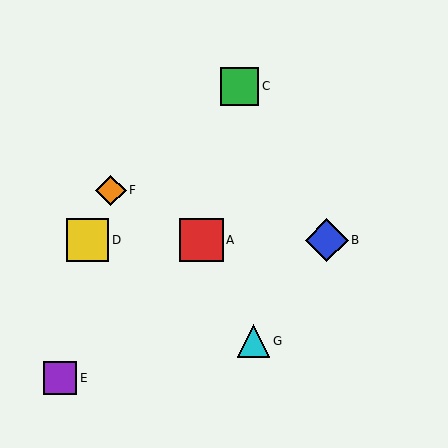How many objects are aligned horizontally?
3 objects (A, B, D) are aligned horizontally.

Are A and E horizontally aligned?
No, A is at y≈240 and E is at y≈378.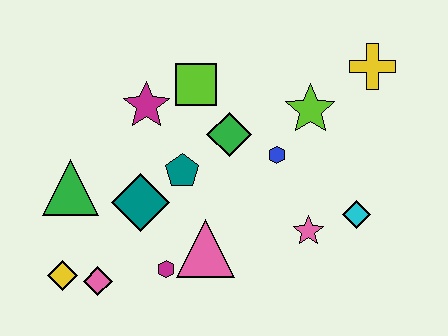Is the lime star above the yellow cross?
No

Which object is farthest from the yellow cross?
The yellow diamond is farthest from the yellow cross.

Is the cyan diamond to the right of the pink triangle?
Yes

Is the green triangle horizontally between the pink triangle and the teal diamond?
No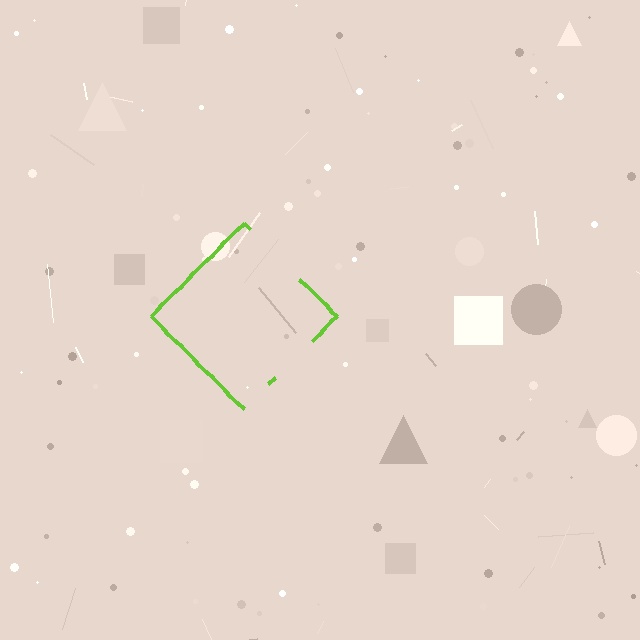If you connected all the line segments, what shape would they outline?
They would outline a diamond.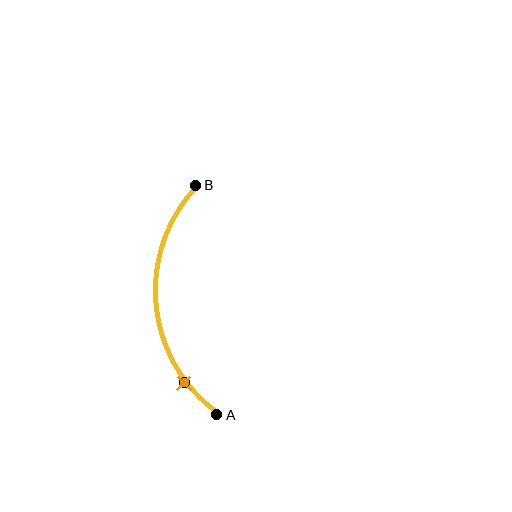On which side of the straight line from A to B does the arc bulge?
The arc bulges to the left of the straight line connecting A and B.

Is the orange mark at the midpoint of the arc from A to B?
No. The orange mark lies on the arc but is closer to endpoint A. The arc midpoint would be at the point on the curve equidistant along the arc from both A and B.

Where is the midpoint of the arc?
The arc midpoint is the point on the curve farthest from the straight line joining A and B. It sits to the left of that line.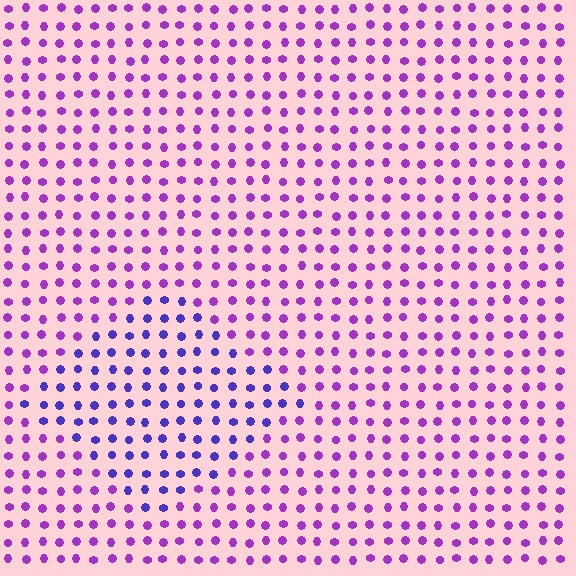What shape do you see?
I see a diamond.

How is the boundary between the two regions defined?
The boundary is defined purely by a slight shift in hue (about 38 degrees). Spacing, size, and orientation are identical on both sides.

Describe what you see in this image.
The image is filled with small purple elements in a uniform arrangement. A diamond-shaped region is visible where the elements are tinted to a slightly different hue, forming a subtle color boundary.